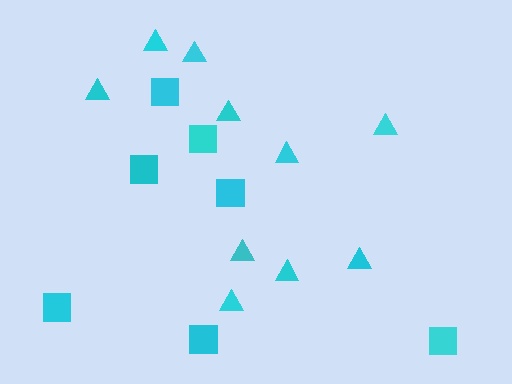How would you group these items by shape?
There are 2 groups: one group of squares (7) and one group of triangles (10).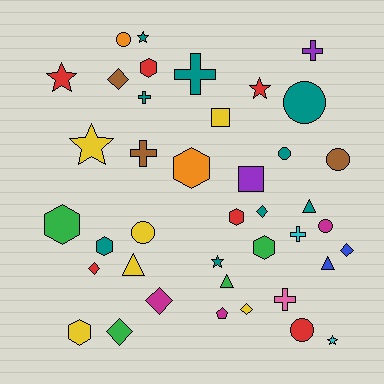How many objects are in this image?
There are 40 objects.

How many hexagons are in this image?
There are 7 hexagons.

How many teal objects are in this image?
There are 9 teal objects.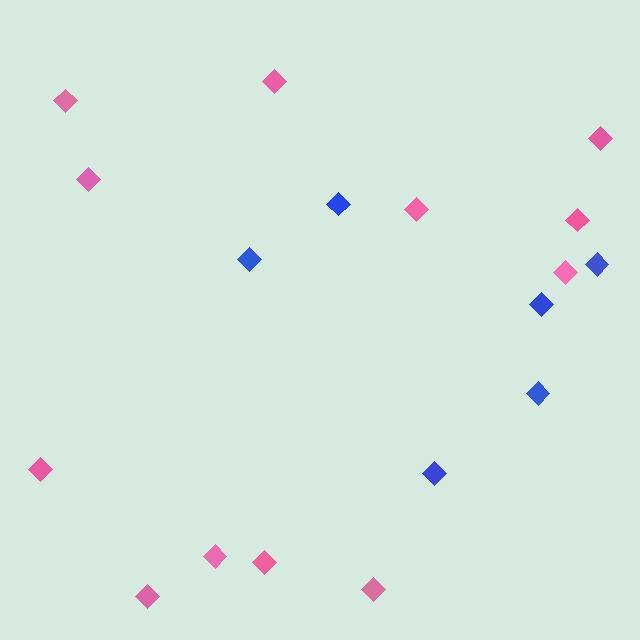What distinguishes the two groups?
There are 2 groups: one group of pink diamonds (12) and one group of blue diamonds (6).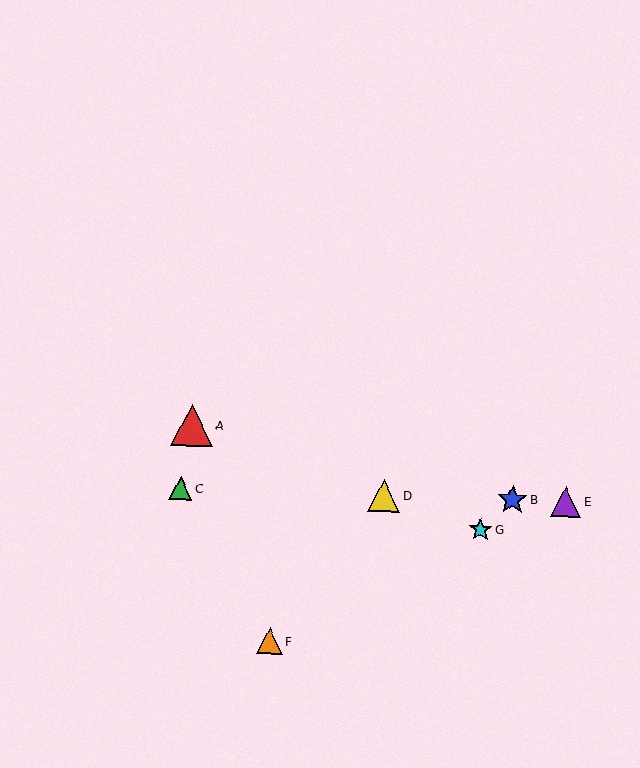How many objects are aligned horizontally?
4 objects (B, C, D, E) are aligned horizontally.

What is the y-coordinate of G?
Object G is at y≈530.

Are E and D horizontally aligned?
Yes, both are at y≈502.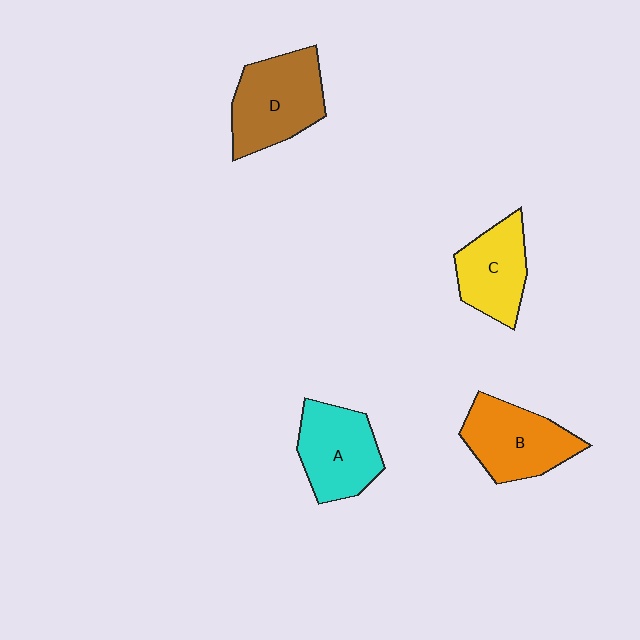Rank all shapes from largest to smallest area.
From largest to smallest: D (brown), B (orange), A (cyan), C (yellow).